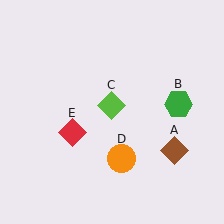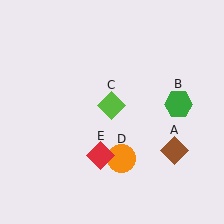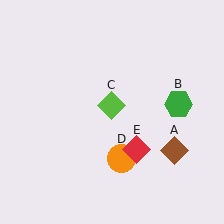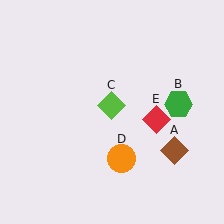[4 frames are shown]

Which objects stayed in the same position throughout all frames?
Brown diamond (object A) and green hexagon (object B) and lime diamond (object C) and orange circle (object D) remained stationary.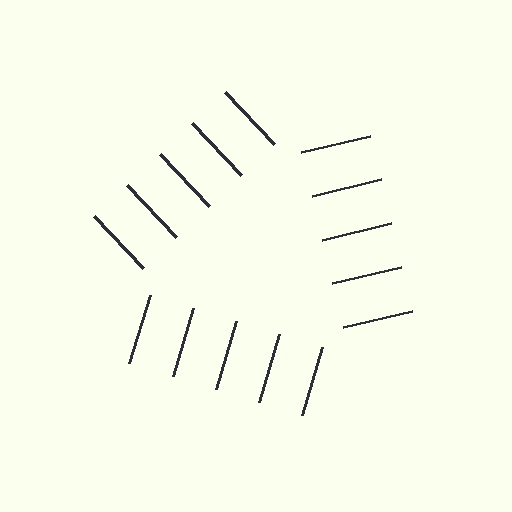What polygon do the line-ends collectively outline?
An illusory triangle — the line segments terminate on its edges but no continuous stroke is drawn.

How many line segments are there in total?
15 — 5 along each of the 3 edges.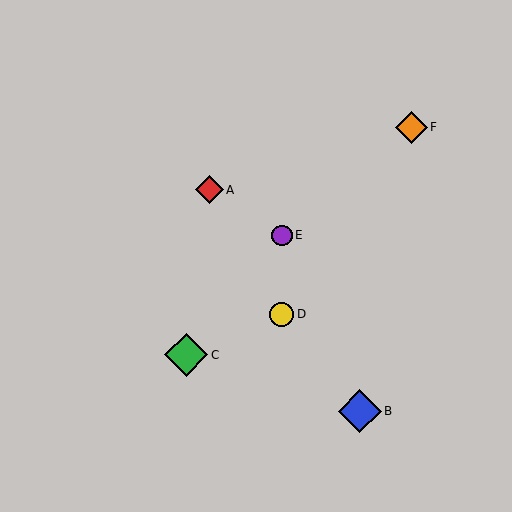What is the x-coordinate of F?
Object F is at x≈411.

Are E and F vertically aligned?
No, E is at x≈282 and F is at x≈411.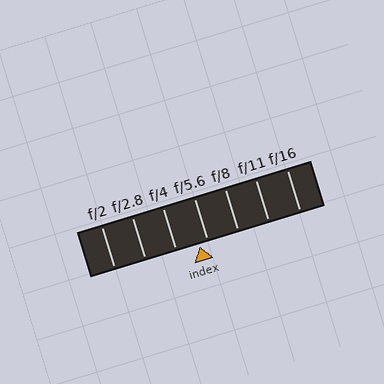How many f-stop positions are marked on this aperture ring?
There are 7 f-stop positions marked.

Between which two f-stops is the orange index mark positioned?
The index mark is between f/4 and f/5.6.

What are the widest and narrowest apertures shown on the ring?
The widest aperture shown is f/2 and the narrowest is f/16.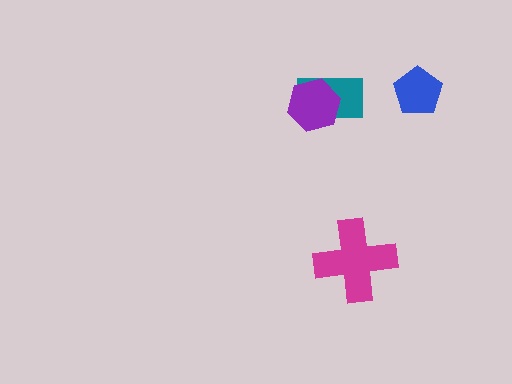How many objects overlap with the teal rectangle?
1 object overlaps with the teal rectangle.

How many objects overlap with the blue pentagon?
0 objects overlap with the blue pentagon.